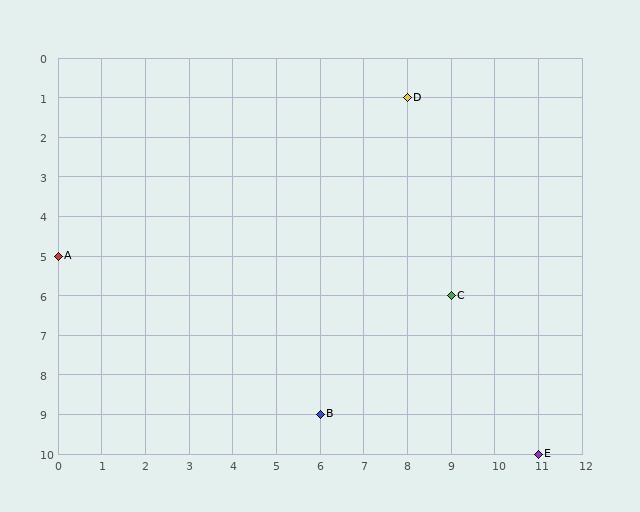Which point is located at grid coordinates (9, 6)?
Point C is at (9, 6).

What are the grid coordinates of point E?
Point E is at grid coordinates (11, 10).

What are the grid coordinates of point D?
Point D is at grid coordinates (8, 1).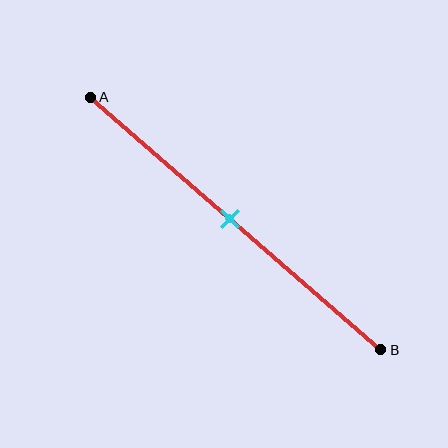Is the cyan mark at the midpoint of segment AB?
Yes, the mark is approximately at the midpoint.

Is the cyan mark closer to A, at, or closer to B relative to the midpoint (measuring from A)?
The cyan mark is approximately at the midpoint of segment AB.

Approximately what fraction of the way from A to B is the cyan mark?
The cyan mark is approximately 50% of the way from A to B.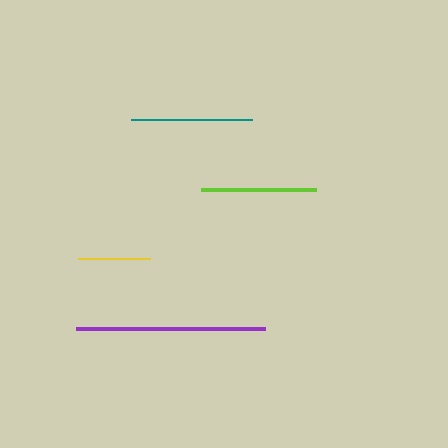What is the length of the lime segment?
The lime segment is approximately 115 pixels long.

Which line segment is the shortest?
The yellow line is the shortest at approximately 72 pixels.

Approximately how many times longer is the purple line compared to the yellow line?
The purple line is approximately 2.6 times the length of the yellow line.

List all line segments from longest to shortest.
From longest to shortest: purple, teal, lime, yellow.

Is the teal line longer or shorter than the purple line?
The purple line is longer than the teal line.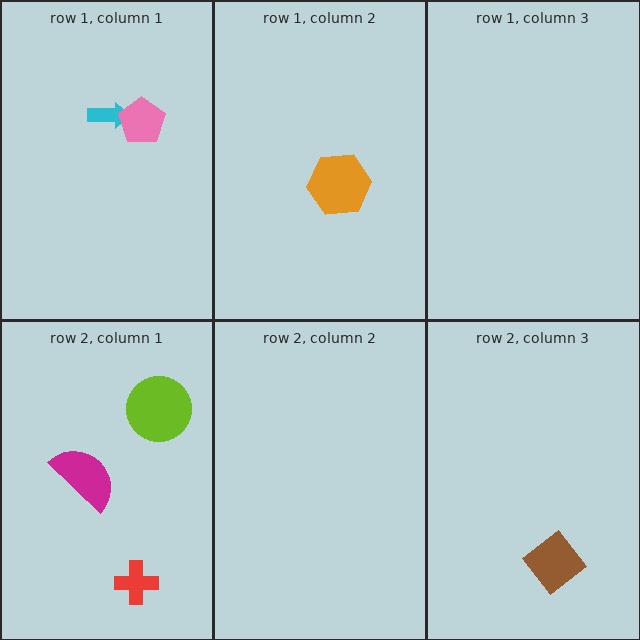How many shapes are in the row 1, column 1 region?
2.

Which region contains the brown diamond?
The row 2, column 3 region.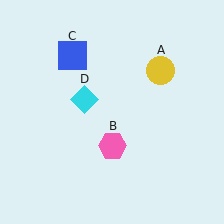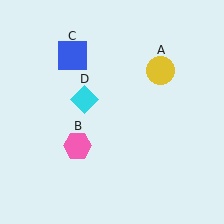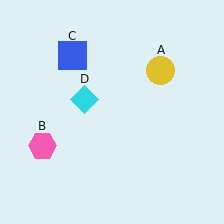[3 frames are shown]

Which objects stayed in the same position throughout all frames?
Yellow circle (object A) and blue square (object C) and cyan diamond (object D) remained stationary.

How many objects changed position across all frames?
1 object changed position: pink hexagon (object B).